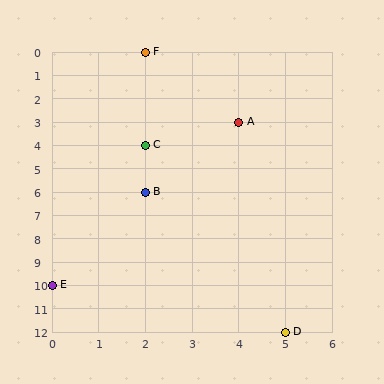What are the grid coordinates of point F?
Point F is at grid coordinates (2, 0).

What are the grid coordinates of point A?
Point A is at grid coordinates (4, 3).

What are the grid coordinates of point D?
Point D is at grid coordinates (5, 12).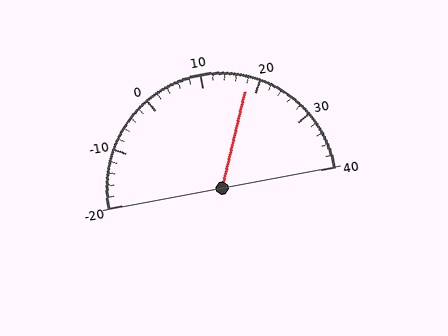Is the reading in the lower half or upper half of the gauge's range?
The reading is in the upper half of the range (-20 to 40).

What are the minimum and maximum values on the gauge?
The gauge ranges from -20 to 40.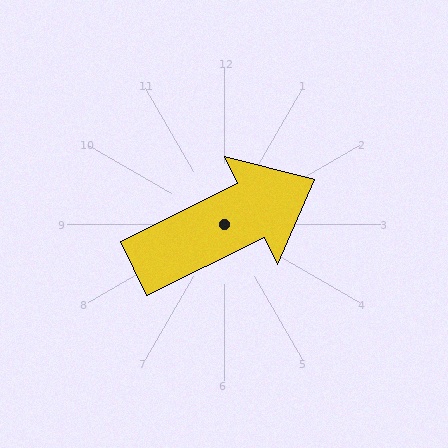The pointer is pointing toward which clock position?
Roughly 2 o'clock.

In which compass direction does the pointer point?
Northeast.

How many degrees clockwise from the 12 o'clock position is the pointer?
Approximately 64 degrees.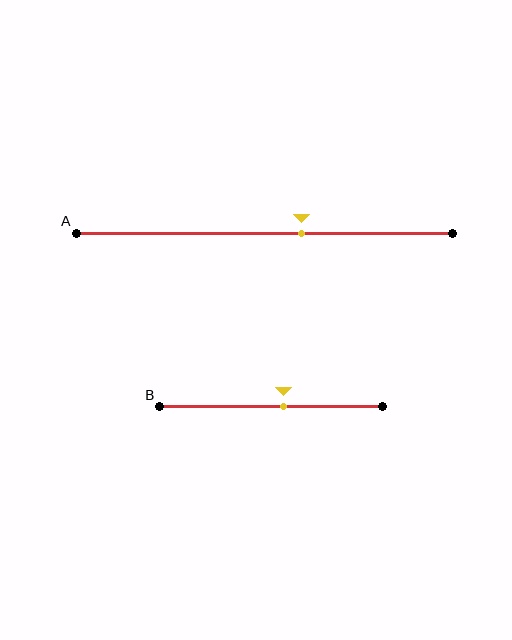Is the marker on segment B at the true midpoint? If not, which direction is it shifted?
No, the marker on segment B is shifted to the right by about 6% of the segment length.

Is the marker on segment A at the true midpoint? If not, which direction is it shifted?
No, the marker on segment A is shifted to the right by about 10% of the segment length.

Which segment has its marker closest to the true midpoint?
Segment B has its marker closest to the true midpoint.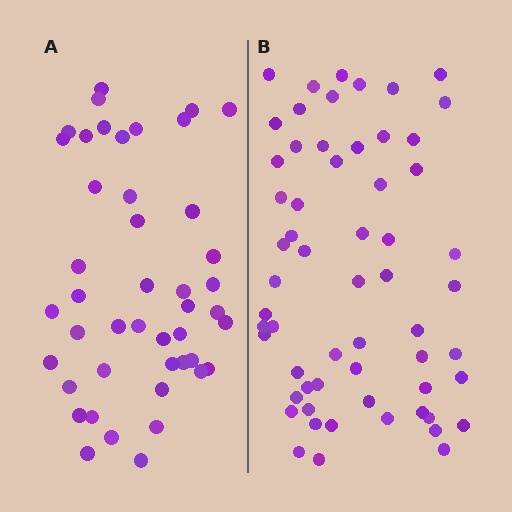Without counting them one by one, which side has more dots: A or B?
Region B (the right region) has more dots.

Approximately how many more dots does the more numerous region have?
Region B has approximately 15 more dots than region A.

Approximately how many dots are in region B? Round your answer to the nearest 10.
About 60 dots.